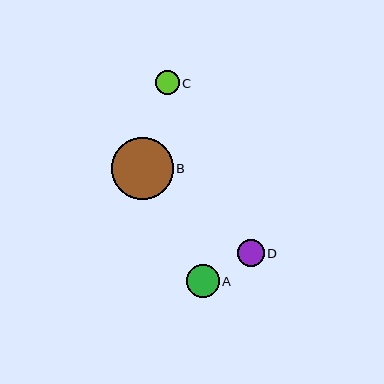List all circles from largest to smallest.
From largest to smallest: B, A, D, C.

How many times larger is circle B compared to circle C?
Circle B is approximately 2.6 times the size of circle C.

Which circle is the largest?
Circle B is the largest with a size of approximately 62 pixels.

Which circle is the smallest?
Circle C is the smallest with a size of approximately 24 pixels.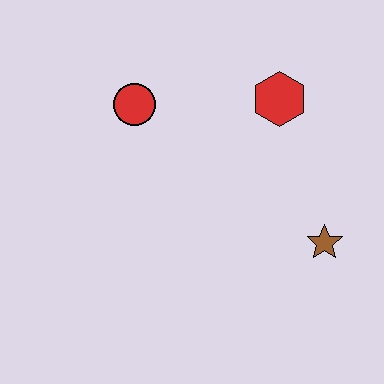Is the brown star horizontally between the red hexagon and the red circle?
No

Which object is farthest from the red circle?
The brown star is farthest from the red circle.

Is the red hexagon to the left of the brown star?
Yes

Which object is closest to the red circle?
The red hexagon is closest to the red circle.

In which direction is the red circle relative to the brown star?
The red circle is to the left of the brown star.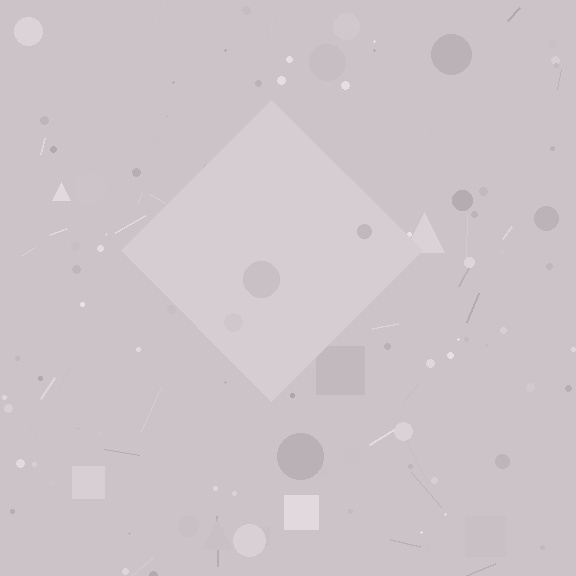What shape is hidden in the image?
A diamond is hidden in the image.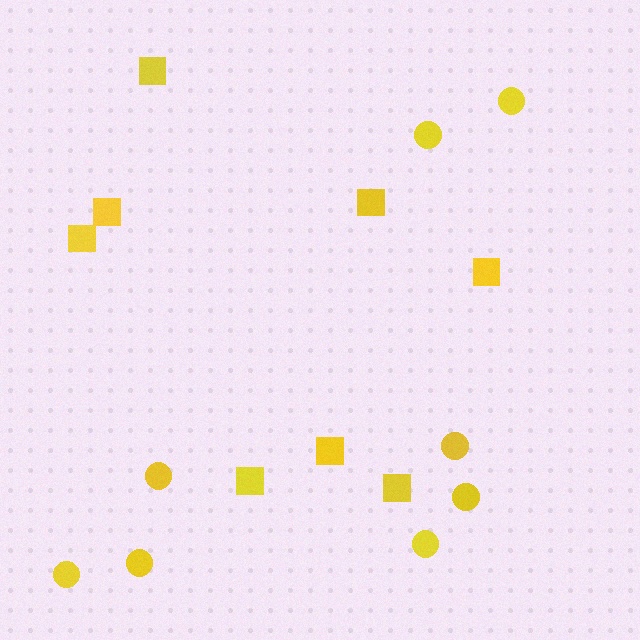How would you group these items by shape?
There are 2 groups: one group of squares (8) and one group of circles (8).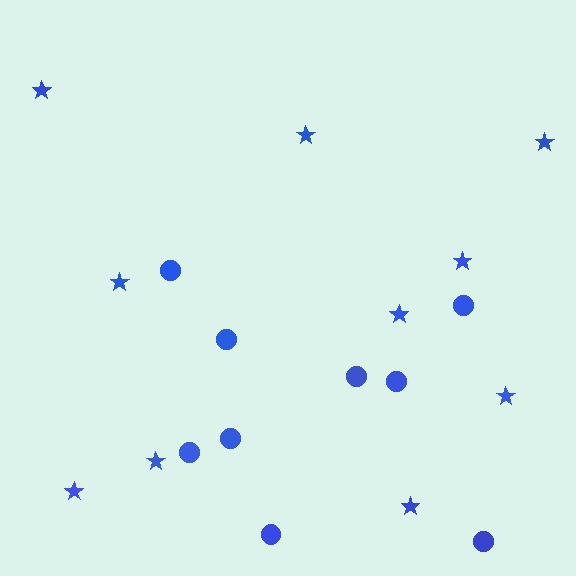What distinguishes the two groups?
There are 2 groups: one group of circles (9) and one group of stars (10).